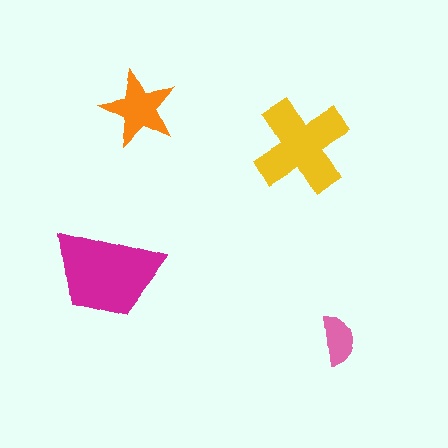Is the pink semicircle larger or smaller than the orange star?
Smaller.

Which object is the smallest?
The pink semicircle.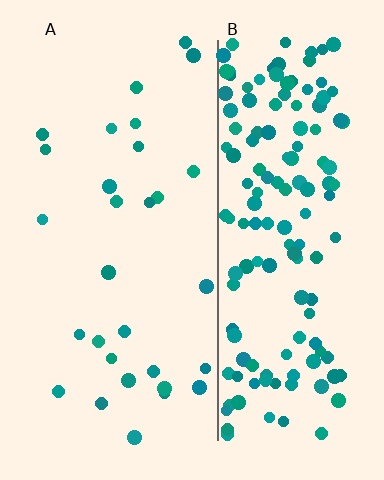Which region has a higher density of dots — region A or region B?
B (the right).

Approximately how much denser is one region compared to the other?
Approximately 5.3× — region B over region A.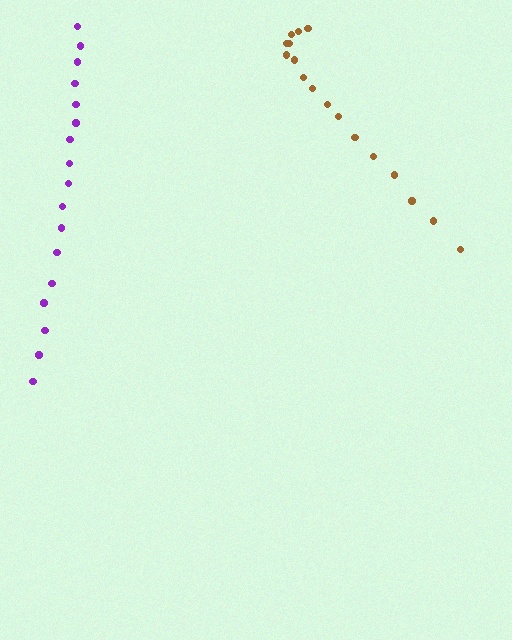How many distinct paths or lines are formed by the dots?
There are 2 distinct paths.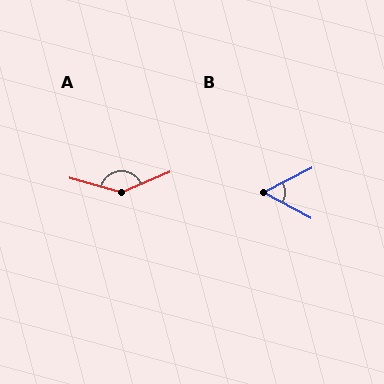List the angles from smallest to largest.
B (55°), A (142°).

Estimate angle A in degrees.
Approximately 142 degrees.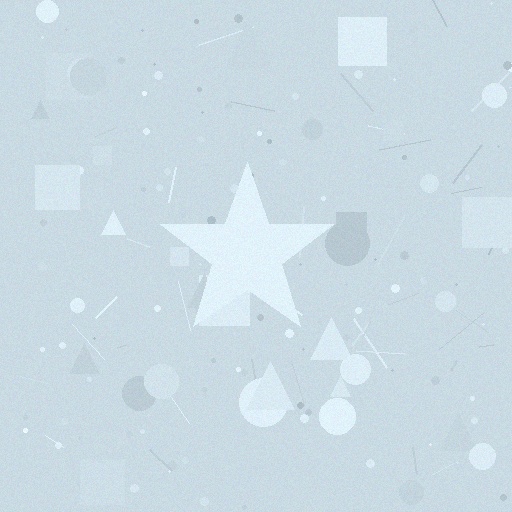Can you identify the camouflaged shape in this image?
The camouflaged shape is a star.